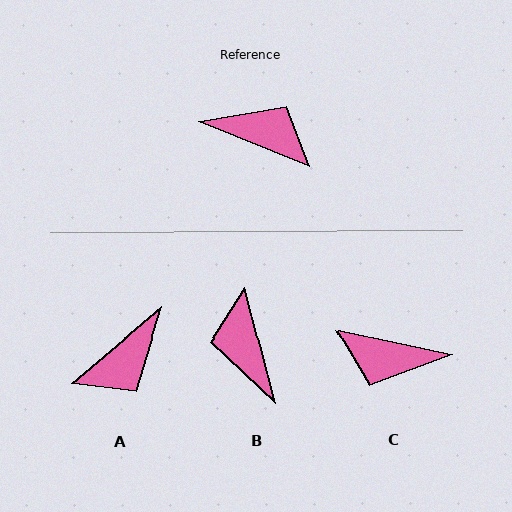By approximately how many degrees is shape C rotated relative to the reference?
Approximately 170 degrees clockwise.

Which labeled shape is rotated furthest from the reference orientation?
C, about 170 degrees away.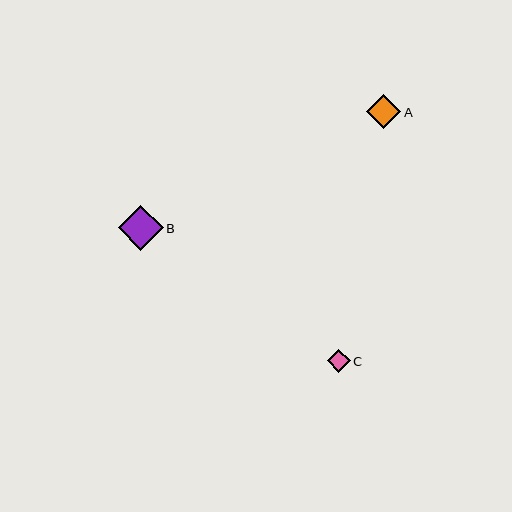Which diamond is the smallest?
Diamond C is the smallest with a size of approximately 23 pixels.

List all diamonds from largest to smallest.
From largest to smallest: B, A, C.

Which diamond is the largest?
Diamond B is the largest with a size of approximately 45 pixels.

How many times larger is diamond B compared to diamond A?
Diamond B is approximately 1.3 times the size of diamond A.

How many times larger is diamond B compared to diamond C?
Diamond B is approximately 2.0 times the size of diamond C.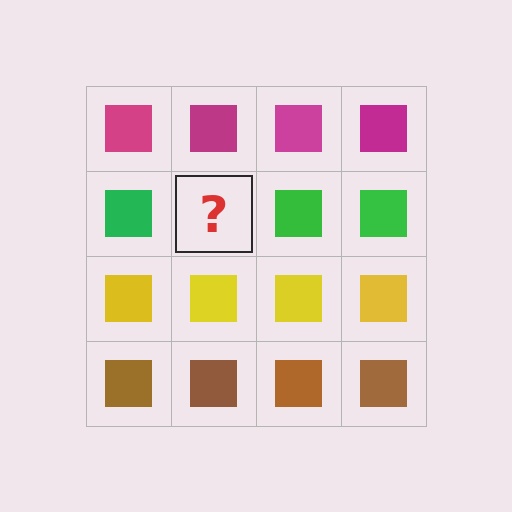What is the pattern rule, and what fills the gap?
The rule is that each row has a consistent color. The gap should be filled with a green square.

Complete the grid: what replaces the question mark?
The question mark should be replaced with a green square.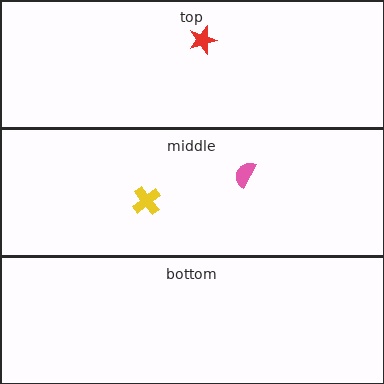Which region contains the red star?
The top region.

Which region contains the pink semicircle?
The middle region.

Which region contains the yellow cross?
The middle region.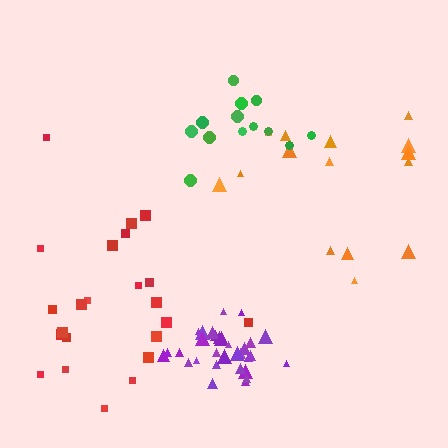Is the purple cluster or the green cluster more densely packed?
Purple.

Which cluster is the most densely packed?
Purple.